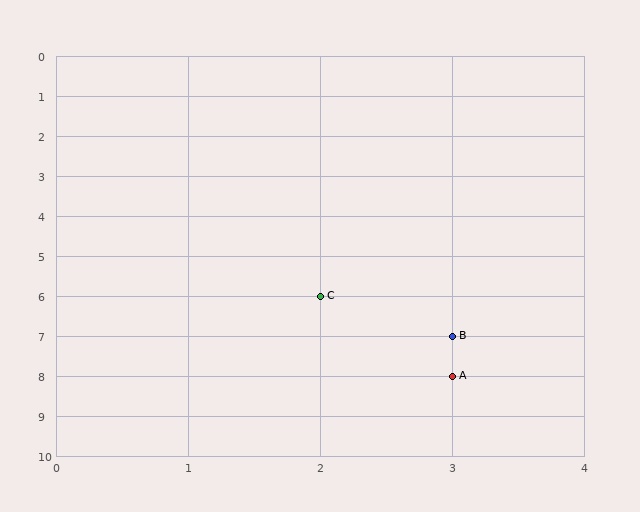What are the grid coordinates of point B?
Point B is at grid coordinates (3, 7).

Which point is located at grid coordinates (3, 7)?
Point B is at (3, 7).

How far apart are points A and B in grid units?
Points A and B are 1 row apart.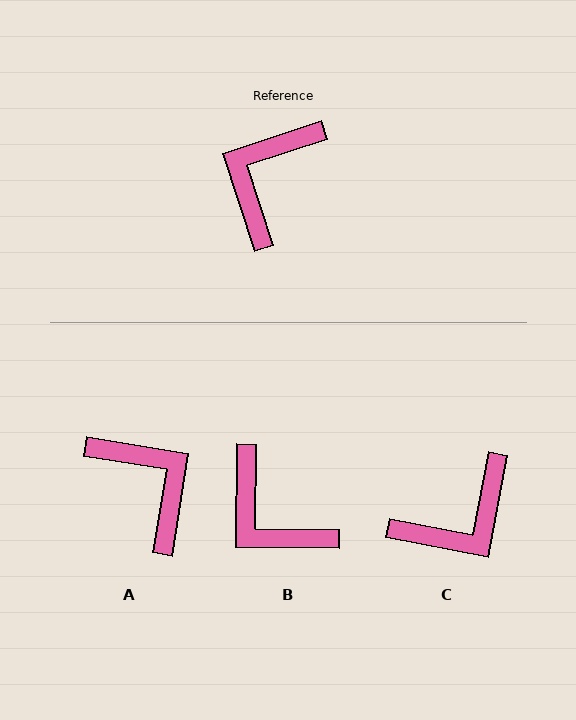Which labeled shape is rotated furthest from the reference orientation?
C, about 151 degrees away.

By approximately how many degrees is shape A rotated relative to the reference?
Approximately 117 degrees clockwise.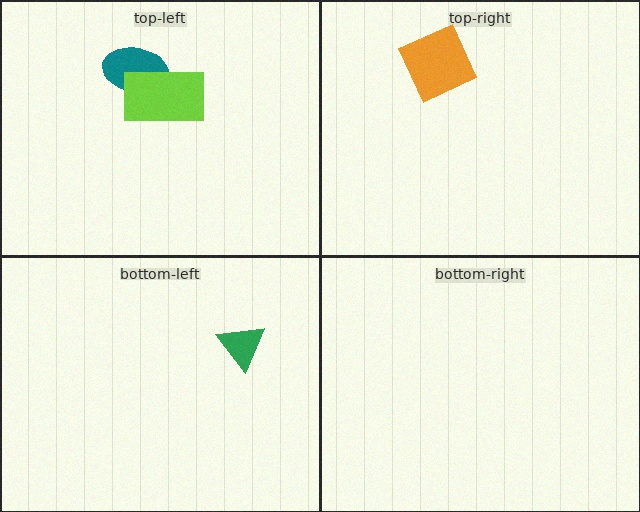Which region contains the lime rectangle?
The top-left region.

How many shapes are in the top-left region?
2.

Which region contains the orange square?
The top-right region.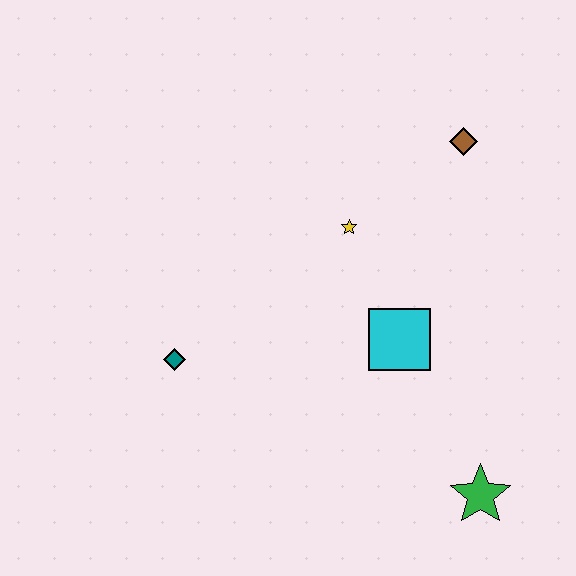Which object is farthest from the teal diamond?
The brown diamond is farthest from the teal diamond.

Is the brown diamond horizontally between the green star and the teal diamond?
Yes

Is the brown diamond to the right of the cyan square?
Yes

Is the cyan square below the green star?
No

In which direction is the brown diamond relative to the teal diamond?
The brown diamond is to the right of the teal diamond.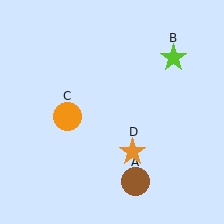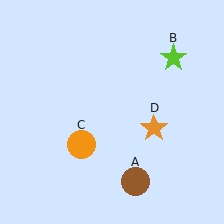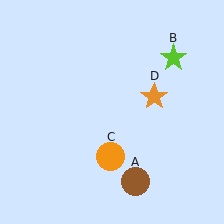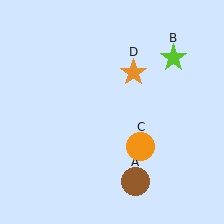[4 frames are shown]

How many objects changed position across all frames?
2 objects changed position: orange circle (object C), orange star (object D).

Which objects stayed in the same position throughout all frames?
Brown circle (object A) and lime star (object B) remained stationary.